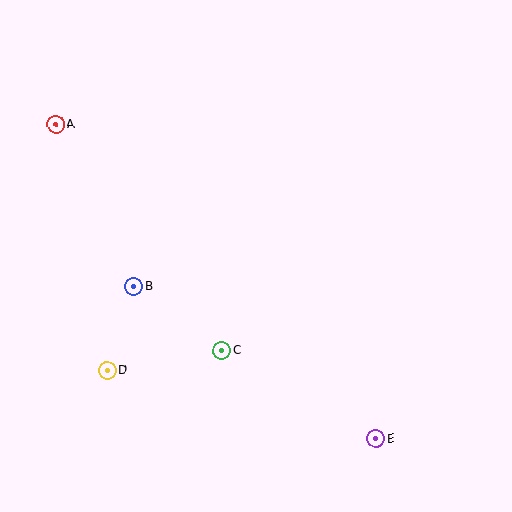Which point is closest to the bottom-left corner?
Point D is closest to the bottom-left corner.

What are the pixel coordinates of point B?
Point B is at (134, 287).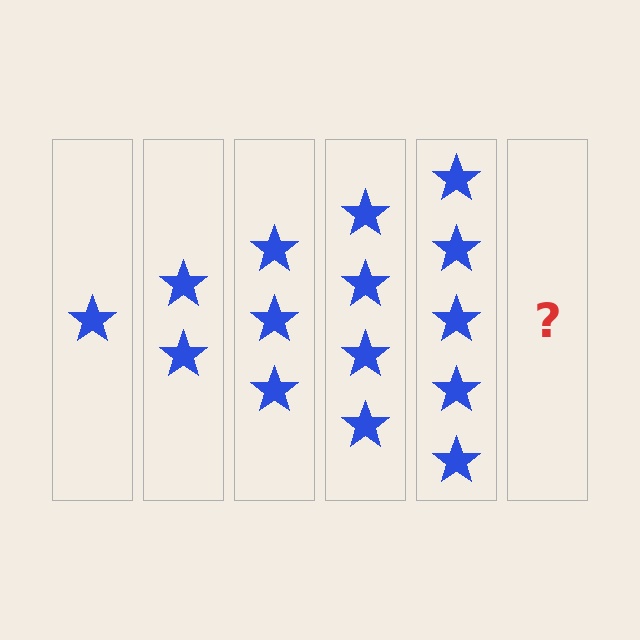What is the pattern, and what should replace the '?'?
The pattern is that each step adds one more star. The '?' should be 6 stars.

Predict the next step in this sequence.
The next step is 6 stars.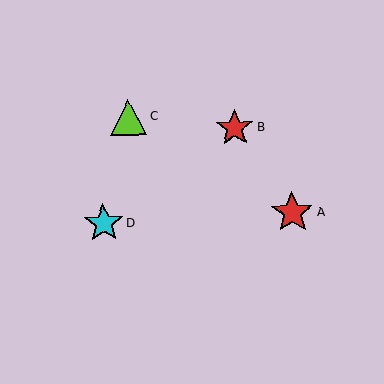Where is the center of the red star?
The center of the red star is at (292, 213).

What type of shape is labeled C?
Shape C is a lime triangle.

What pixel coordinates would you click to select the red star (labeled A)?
Click at (292, 213) to select the red star A.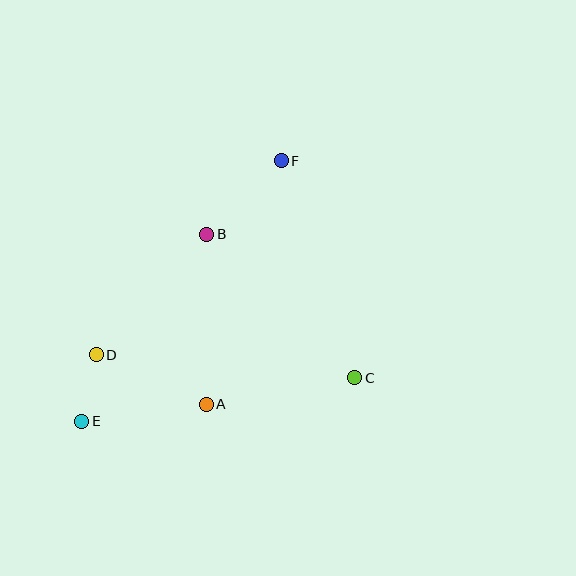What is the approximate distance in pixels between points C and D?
The distance between C and D is approximately 260 pixels.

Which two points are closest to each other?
Points D and E are closest to each other.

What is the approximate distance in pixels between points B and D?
The distance between B and D is approximately 164 pixels.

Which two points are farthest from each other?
Points E and F are farthest from each other.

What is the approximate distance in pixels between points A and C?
The distance between A and C is approximately 151 pixels.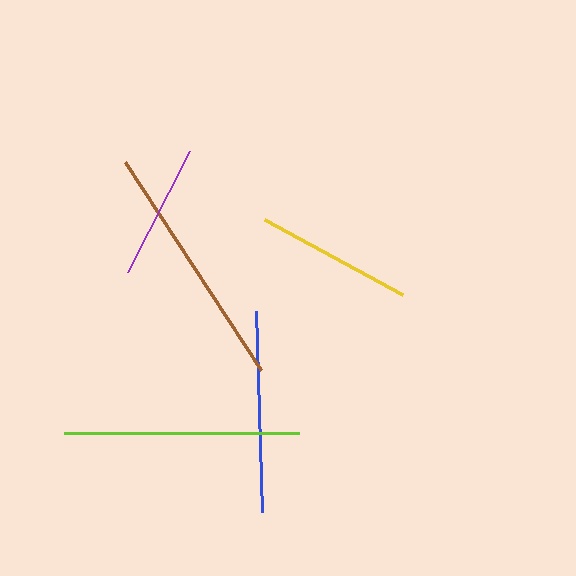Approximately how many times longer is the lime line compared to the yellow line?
The lime line is approximately 1.5 times the length of the yellow line.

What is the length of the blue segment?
The blue segment is approximately 201 pixels long.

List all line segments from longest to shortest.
From longest to shortest: brown, lime, blue, yellow, purple.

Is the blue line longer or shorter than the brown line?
The brown line is longer than the blue line.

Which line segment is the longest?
The brown line is the longest at approximately 249 pixels.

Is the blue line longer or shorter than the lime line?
The lime line is longer than the blue line.